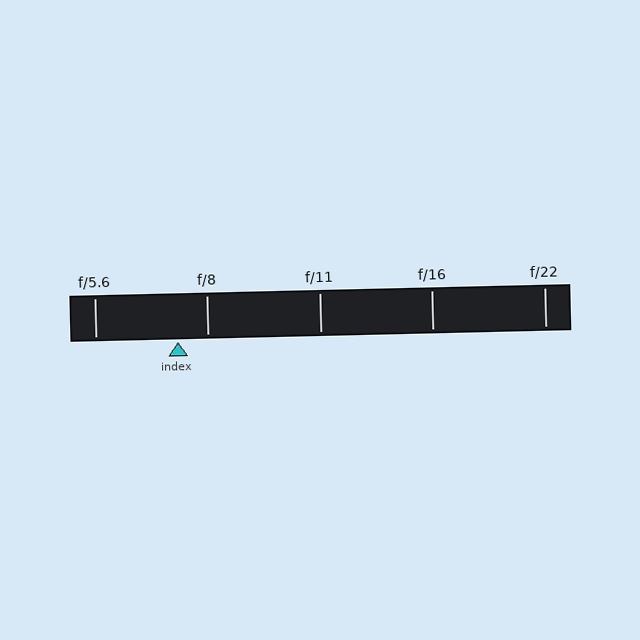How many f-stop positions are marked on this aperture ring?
There are 5 f-stop positions marked.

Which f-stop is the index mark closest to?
The index mark is closest to f/8.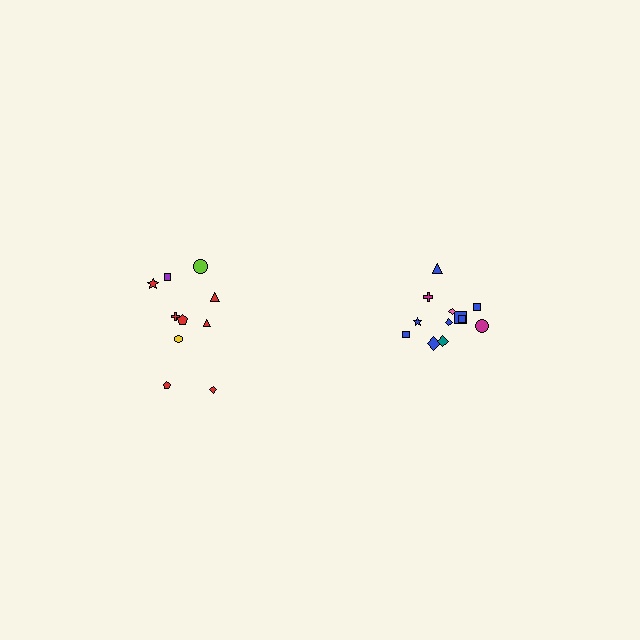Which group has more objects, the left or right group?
The right group.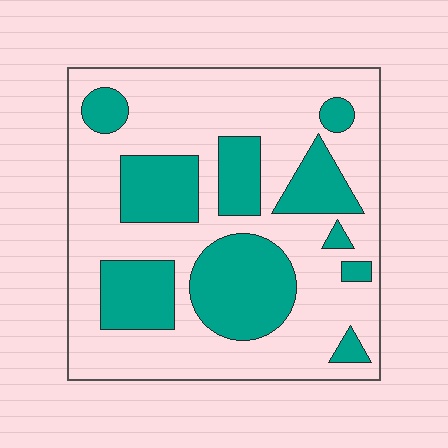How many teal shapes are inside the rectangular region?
10.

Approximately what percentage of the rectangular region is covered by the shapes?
Approximately 30%.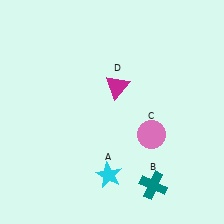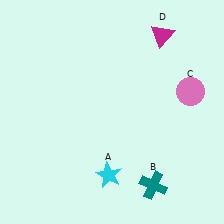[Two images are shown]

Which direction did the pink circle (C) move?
The pink circle (C) moved up.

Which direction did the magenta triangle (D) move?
The magenta triangle (D) moved up.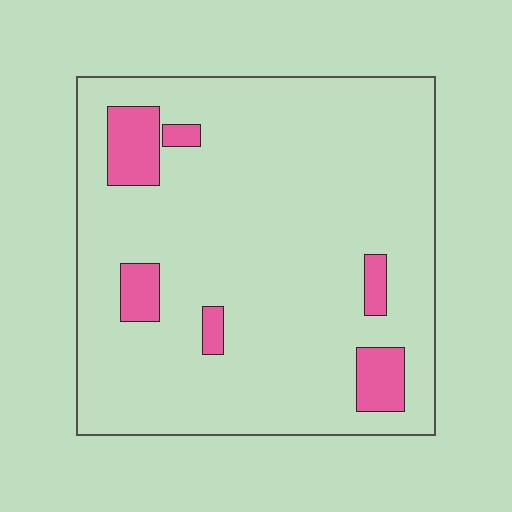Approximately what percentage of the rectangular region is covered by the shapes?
Approximately 10%.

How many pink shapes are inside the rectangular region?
6.